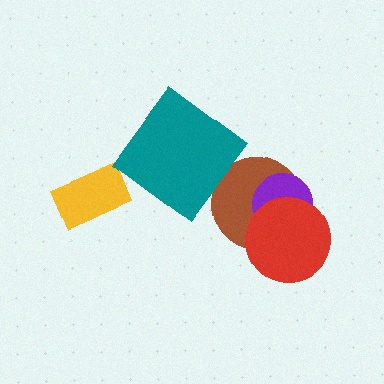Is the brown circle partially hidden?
Yes, it is partially covered by another shape.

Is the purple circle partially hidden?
Yes, it is partially covered by another shape.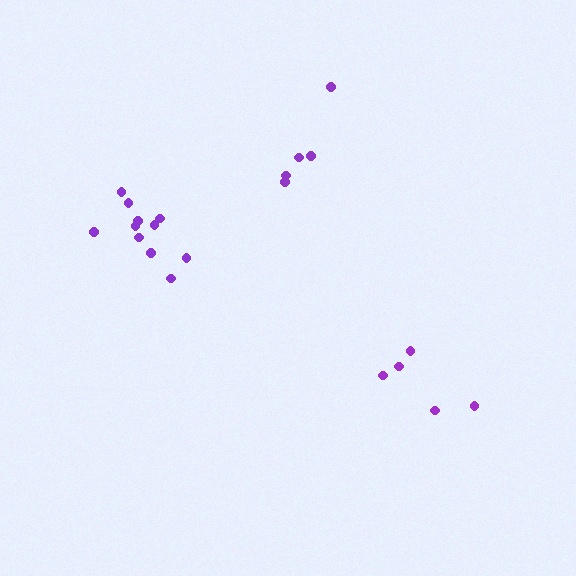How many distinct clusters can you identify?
There are 3 distinct clusters.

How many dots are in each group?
Group 1: 5 dots, Group 2: 11 dots, Group 3: 5 dots (21 total).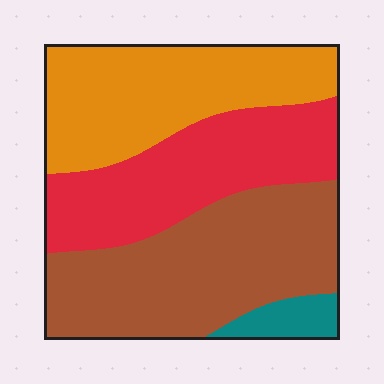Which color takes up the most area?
Brown, at roughly 35%.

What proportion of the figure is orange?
Orange takes up about one third (1/3) of the figure.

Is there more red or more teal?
Red.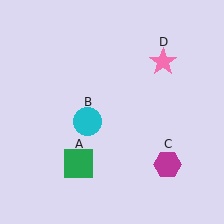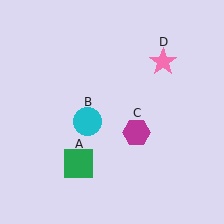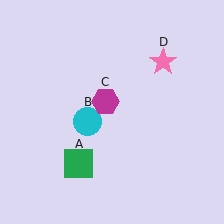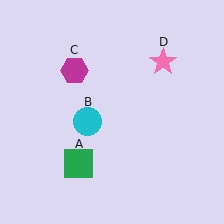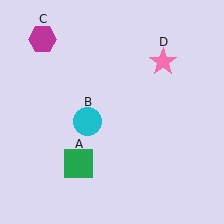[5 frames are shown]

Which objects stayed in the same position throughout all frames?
Green square (object A) and cyan circle (object B) and pink star (object D) remained stationary.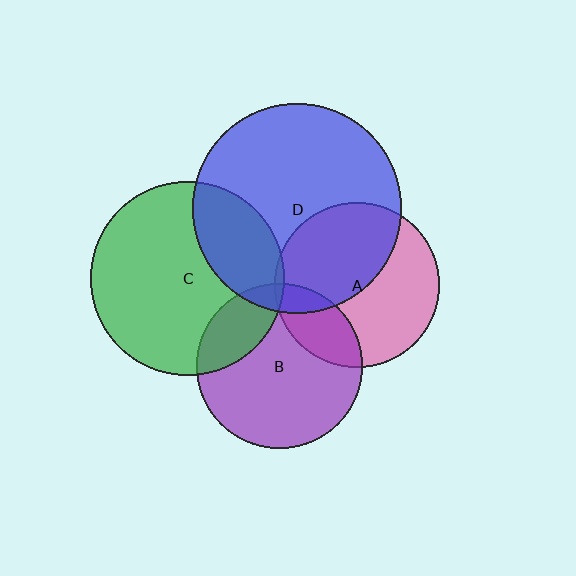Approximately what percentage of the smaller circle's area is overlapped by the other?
Approximately 10%.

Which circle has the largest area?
Circle D (blue).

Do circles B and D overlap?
Yes.